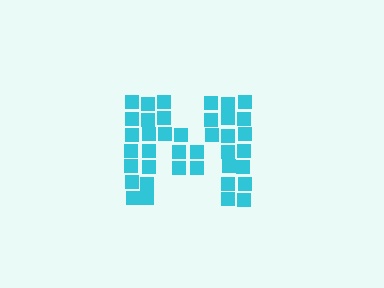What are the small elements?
The small elements are squares.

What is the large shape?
The large shape is the letter M.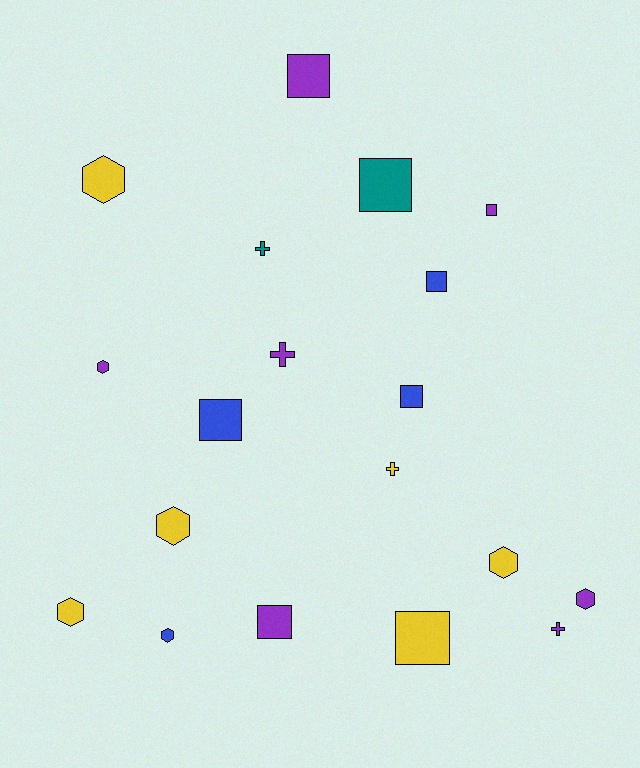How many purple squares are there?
There are 3 purple squares.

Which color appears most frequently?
Purple, with 7 objects.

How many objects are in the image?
There are 19 objects.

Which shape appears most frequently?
Square, with 8 objects.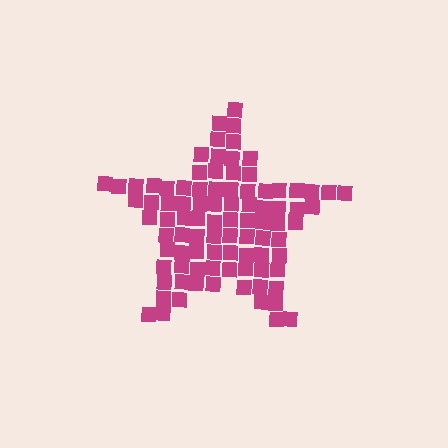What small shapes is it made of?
It is made of small squares.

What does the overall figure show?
The overall figure shows a star.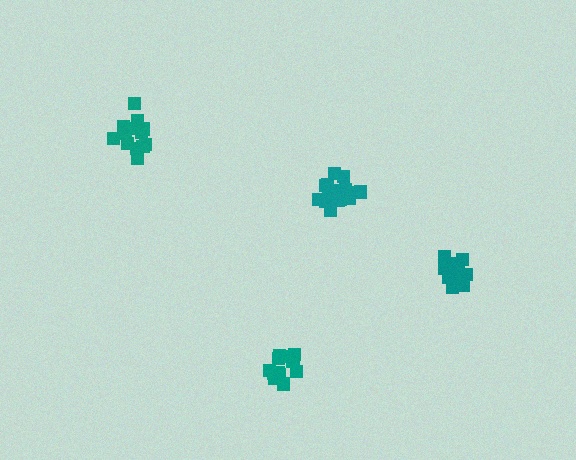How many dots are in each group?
Group 1: 16 dots, Group 2: 12 dots, Group 3: 13 dots, Group 4: 12 dots (53 total).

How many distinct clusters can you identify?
There are 4 distinct clusters.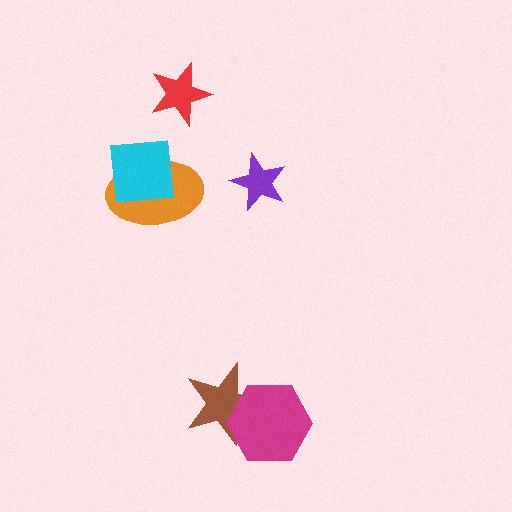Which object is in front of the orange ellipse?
The cyan square is in front of the orange ellipse.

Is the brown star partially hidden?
Yes, it is partially covered by another shape.